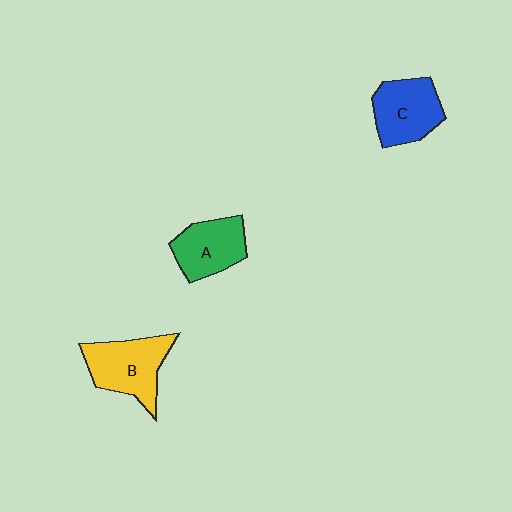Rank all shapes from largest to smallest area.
From largest to smallest: B (yellow), C (blue), A (green).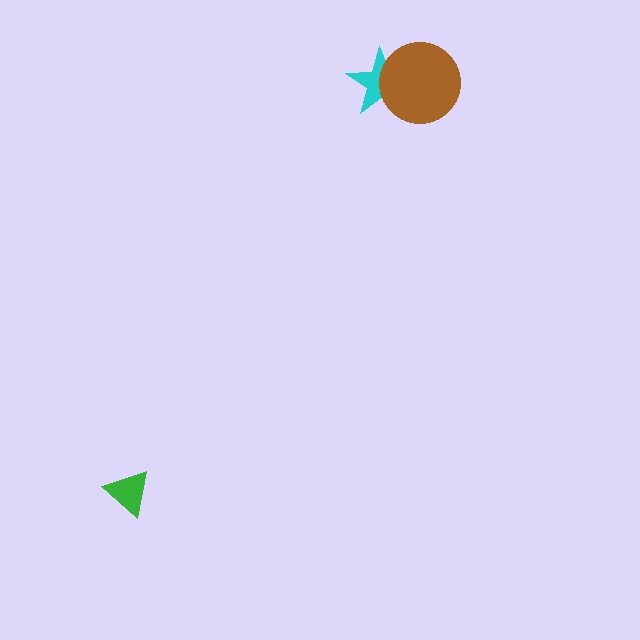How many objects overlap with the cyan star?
1 object overlaps with the cyan star.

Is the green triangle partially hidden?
No, no other shape covers it.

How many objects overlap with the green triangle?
0 objects overlap with the green triangle.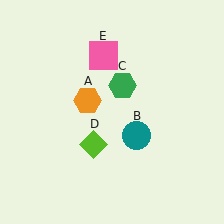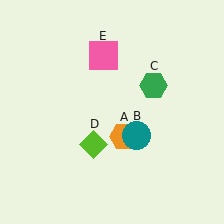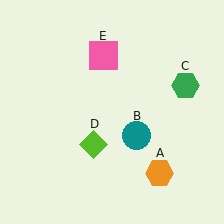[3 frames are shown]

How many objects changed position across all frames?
2 objects changed position: orange hexagon (object A), green hexagon (object C).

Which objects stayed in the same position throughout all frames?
Teal circle (object B) and lime diamond (object D) and pink square (object E) remained stationary.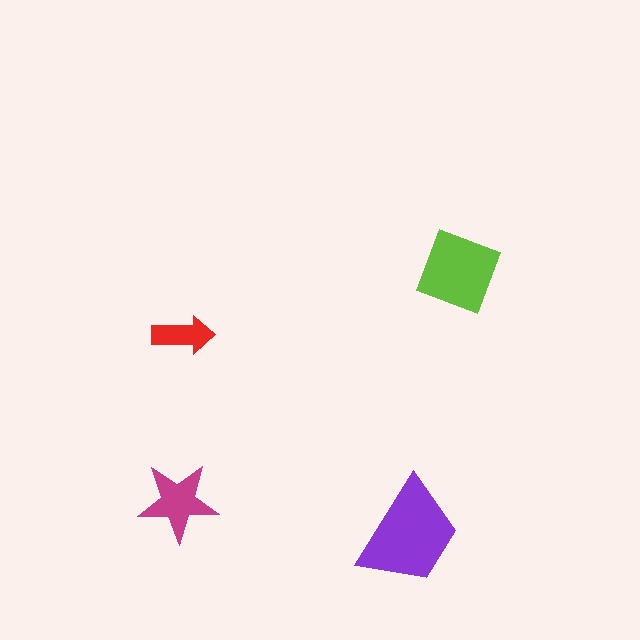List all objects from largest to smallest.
The purple trapezoid, the lime diamond, the magenta star, the red arrow.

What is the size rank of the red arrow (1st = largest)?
4th.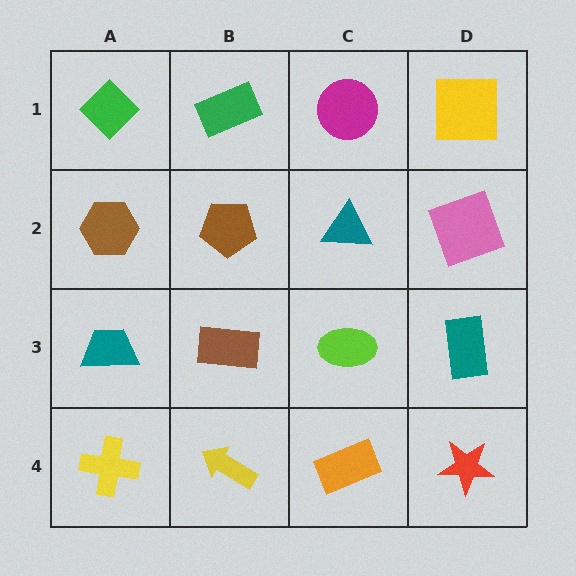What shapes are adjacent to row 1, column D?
A pink square (row 2, column D), a magenta circle (row 1, column C).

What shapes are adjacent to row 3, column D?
A pink square (row 2, column D), a red star (row 4, column D), a lime ellipse (row 3, column C).